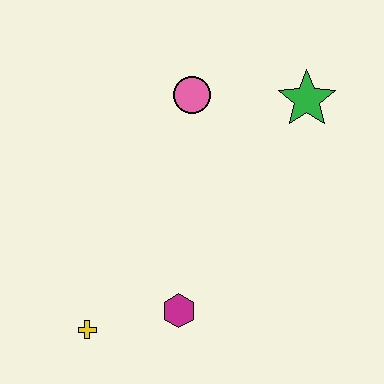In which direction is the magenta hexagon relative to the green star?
The magenta hexagon is below the green star.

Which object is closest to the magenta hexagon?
The yellow cross is closest to the magenta hexagon.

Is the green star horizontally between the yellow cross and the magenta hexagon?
No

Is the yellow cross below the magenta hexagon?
Yes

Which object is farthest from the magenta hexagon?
The green star is farthest from the magenta hexagon.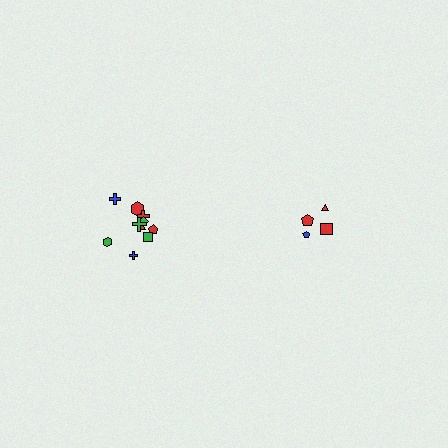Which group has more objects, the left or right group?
The left group.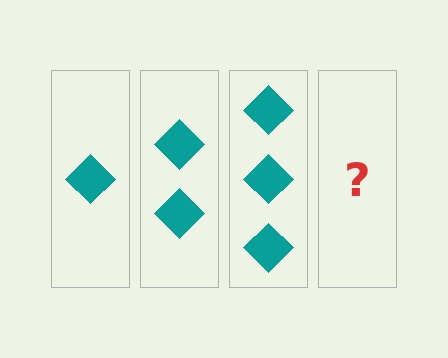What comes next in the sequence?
The next element should be 4 diamonds.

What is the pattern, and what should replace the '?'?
The pattern is that each step adds one more diamond. The '?' should be 4 diamonds.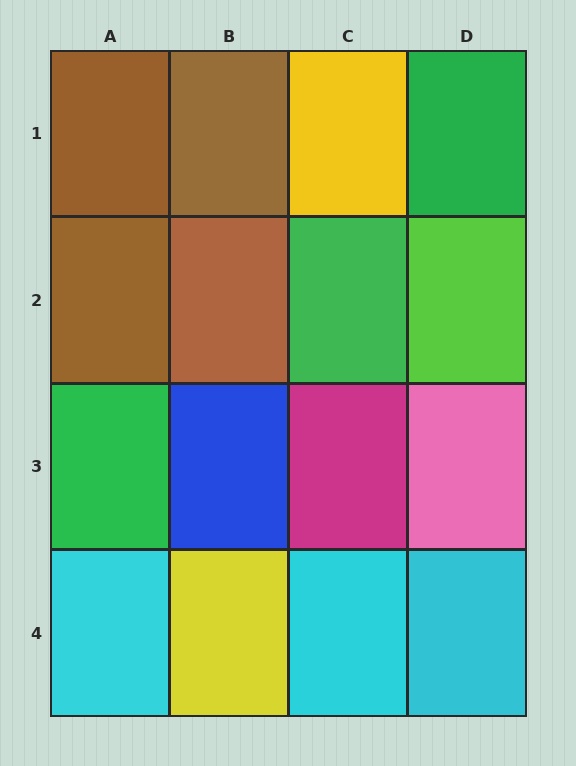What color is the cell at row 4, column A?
Cyan.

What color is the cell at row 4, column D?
Cyan.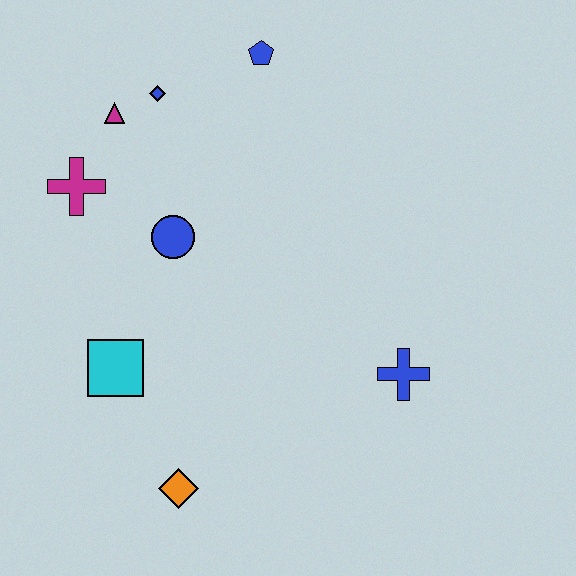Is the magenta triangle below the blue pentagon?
Yes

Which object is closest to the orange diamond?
The cyan square is closest to the orange diamond.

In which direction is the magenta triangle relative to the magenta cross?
The magenta triangle is above the magenta cross.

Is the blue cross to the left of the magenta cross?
No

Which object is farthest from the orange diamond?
The blue pentagon is farthest from the orange diamond.